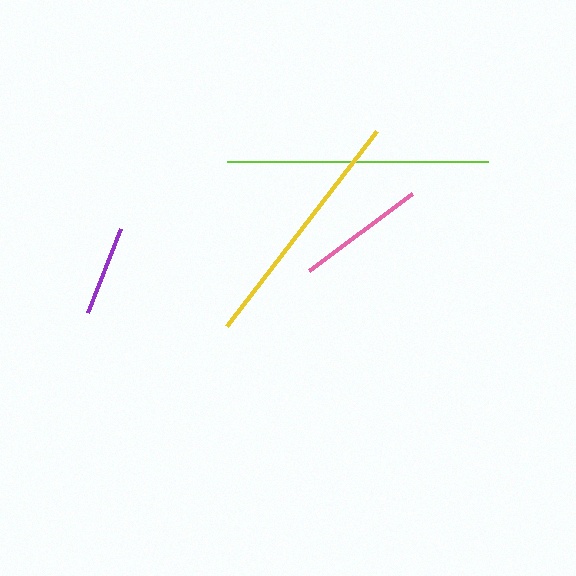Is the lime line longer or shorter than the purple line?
The lime line is longer than the purple line.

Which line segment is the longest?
The lime line is the longest at approximately 261 pixels.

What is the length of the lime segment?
The lime segment is approximately 261 pixels long.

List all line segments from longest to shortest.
From longest to shortest: lime, yellow, pink, purple.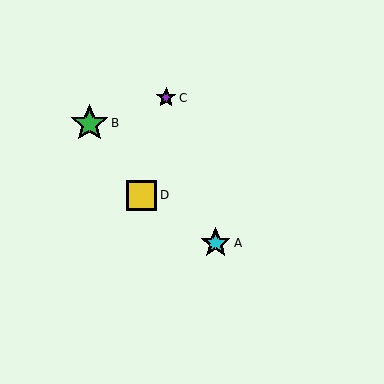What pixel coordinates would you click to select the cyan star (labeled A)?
Click at (216, 243) to select the cyan star A.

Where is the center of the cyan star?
The center of the cyan star is at (216, 243).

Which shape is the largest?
The green star (labeled B) is the largest.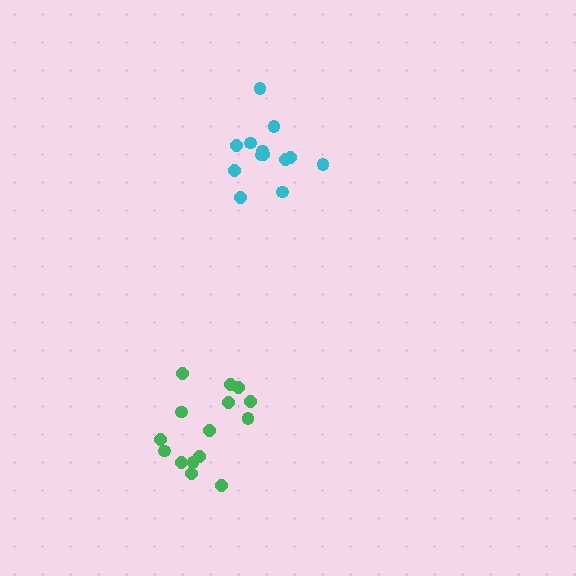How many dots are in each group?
Group 1: 13 dots, Group 2: 15 dots (28 total).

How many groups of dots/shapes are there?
There are 2 groups.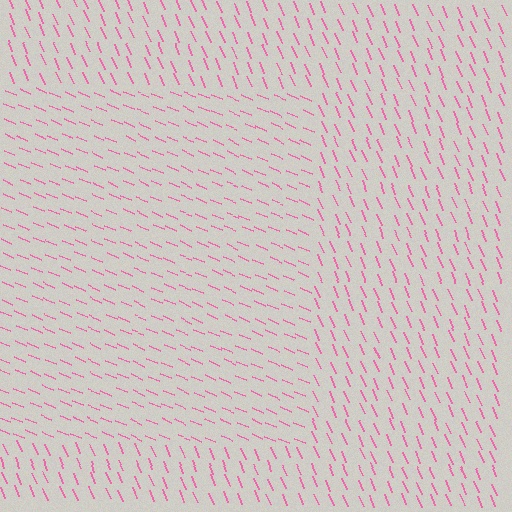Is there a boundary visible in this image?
Yes, there is a texture boundary formed by a change in line orientation.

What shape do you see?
I see a rectangle.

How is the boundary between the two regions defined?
The boundary is defined purely by a change in line orientation (approximately 45 degrees difference). All lines are the same color and thickness.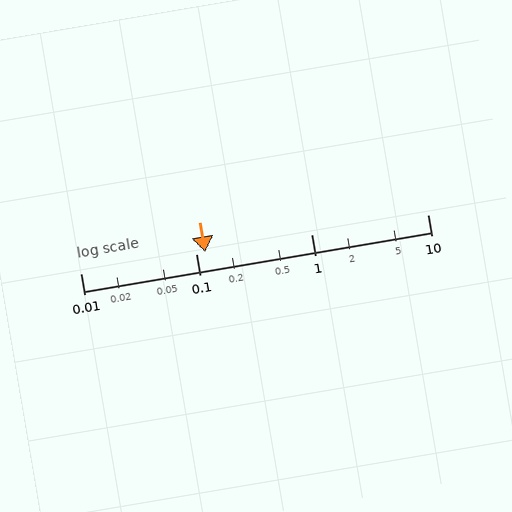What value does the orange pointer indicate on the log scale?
The pointer indicates approximately 0.12.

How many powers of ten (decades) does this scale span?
The scale spans 3 decades, from 0.01 to 10.